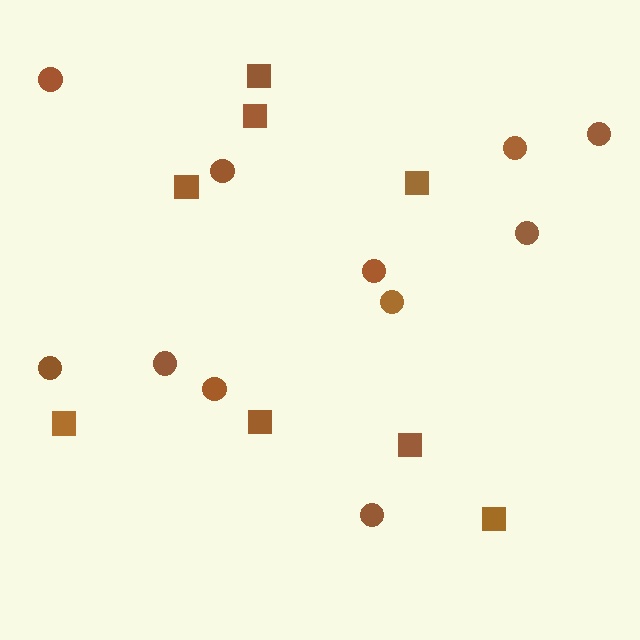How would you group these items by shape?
There are 2 groups: one group of circles (11) and one group of squares (8).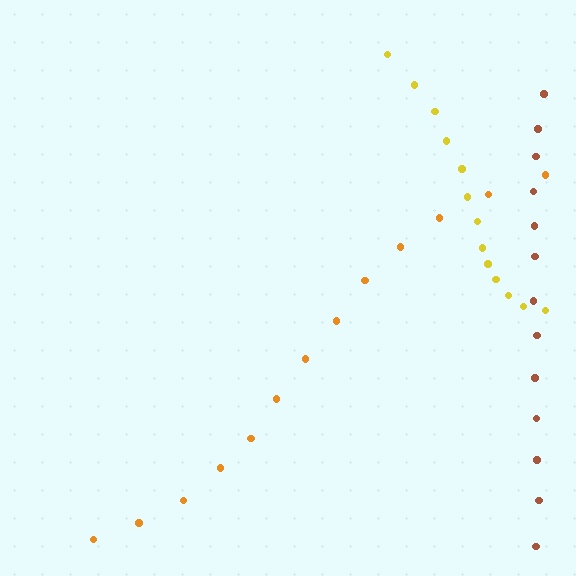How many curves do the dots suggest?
There are 3 distinct paths.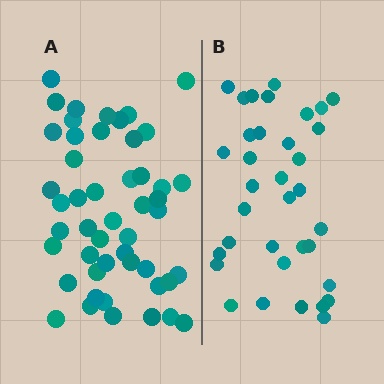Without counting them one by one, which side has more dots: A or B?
Region A (the left region) has more dots.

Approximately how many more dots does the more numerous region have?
Region A has approximately 15 more dots than region B.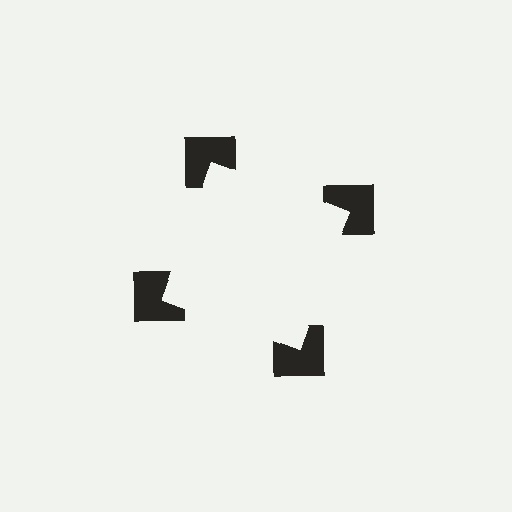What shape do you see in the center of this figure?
An illusory square — its edges are inferred from the aligned wedge cuts in the notched squares, not physically drawn.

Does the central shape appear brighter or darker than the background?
It typically appears slightly brighter than the background, even though no actual brightness change is drawn.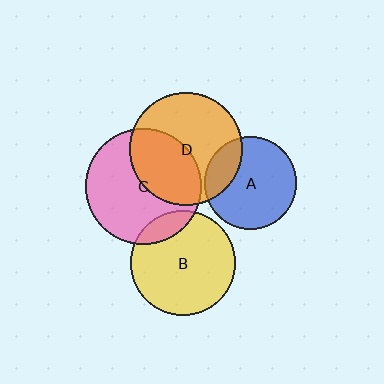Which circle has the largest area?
Circle C (pink).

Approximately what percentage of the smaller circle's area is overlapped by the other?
Approximately 20%.